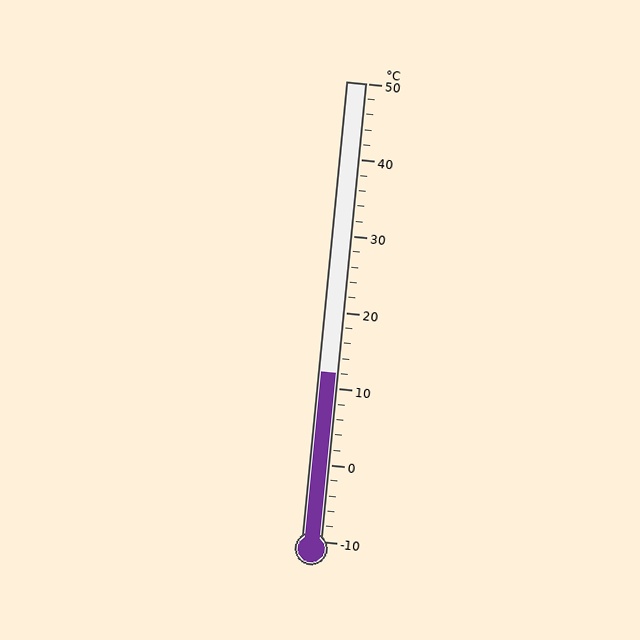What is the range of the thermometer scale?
The thermometer scale ranges from -10°C to 50°C.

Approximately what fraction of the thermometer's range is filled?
The thermometer is filled to approximately 35% of its range.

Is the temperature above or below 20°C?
The temperature is below 20°C.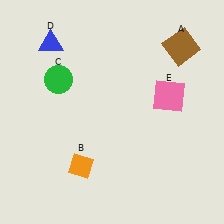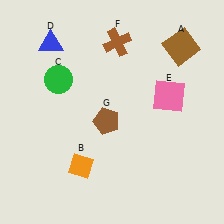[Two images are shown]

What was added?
A brown cross (F), a brown pentagon (G) were added in Image 2.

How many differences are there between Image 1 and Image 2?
There are 2 differences between the two images.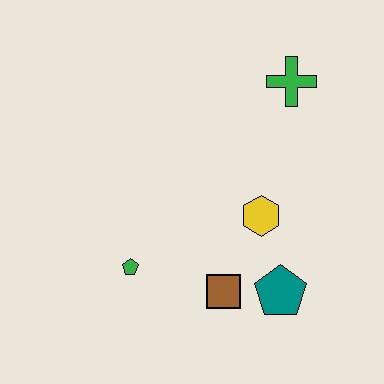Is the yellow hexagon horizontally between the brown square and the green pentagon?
No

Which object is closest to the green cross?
The yellow hexagon is closest to the green cross.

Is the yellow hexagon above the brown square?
Yes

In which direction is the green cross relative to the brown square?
The green cross is above the brown square.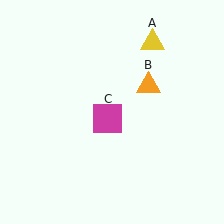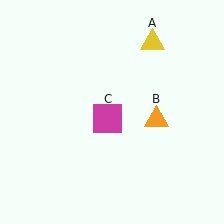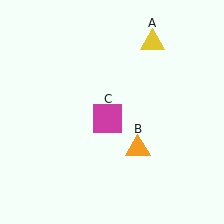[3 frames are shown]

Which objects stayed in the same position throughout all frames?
Yellow triangle (object A) and magenta square (object C) remained stationary.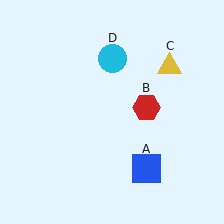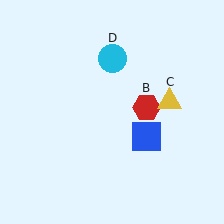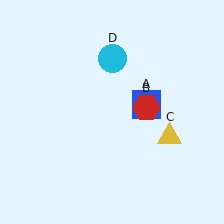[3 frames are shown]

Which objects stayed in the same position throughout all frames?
Red hexagon (object B) and cyan circle (object D) remained stationary.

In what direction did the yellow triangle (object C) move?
The yellow triangle (object C) moved down.